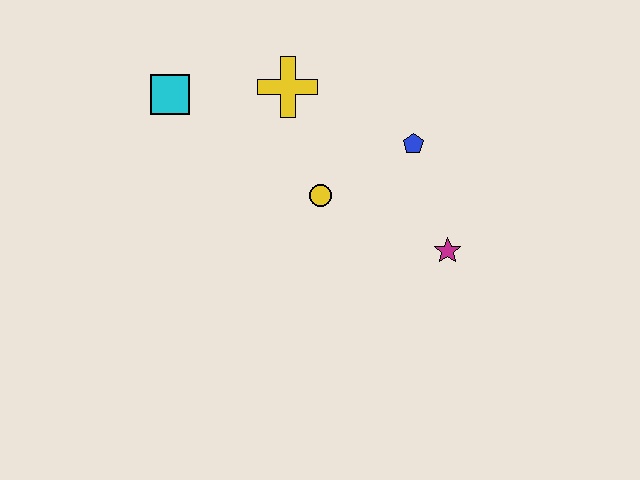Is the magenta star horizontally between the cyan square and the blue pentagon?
No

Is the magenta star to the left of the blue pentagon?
No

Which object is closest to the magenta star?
The blue pentagon is closest to the magenta star.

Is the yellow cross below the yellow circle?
No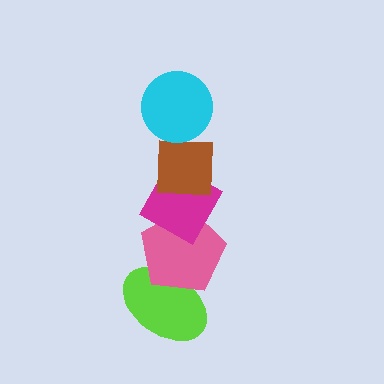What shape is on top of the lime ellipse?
The pink pentagon is on top of the lime ellipse.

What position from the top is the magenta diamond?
The magenta diamond is 3rd from the top.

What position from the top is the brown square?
The brown square is 2nd from the top.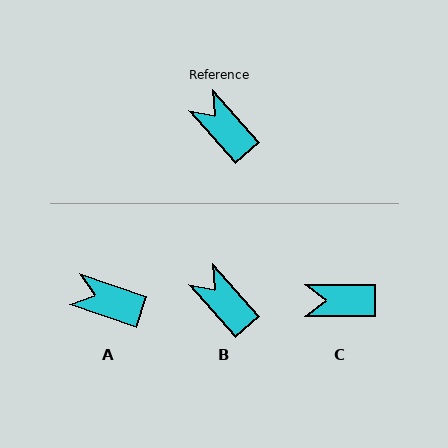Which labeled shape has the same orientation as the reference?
B.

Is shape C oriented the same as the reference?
No, it is off by about 49 degrees.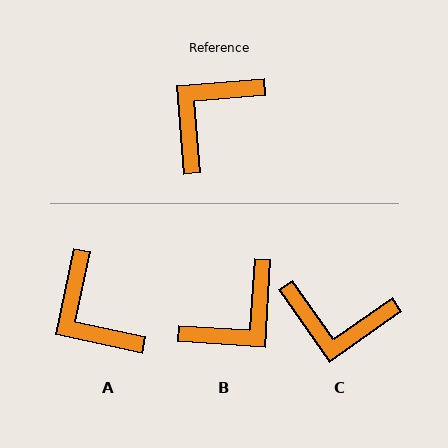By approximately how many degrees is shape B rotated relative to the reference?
Approximately 172 degrees counter-clockwise.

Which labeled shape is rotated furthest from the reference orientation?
B, about 172 degrees away.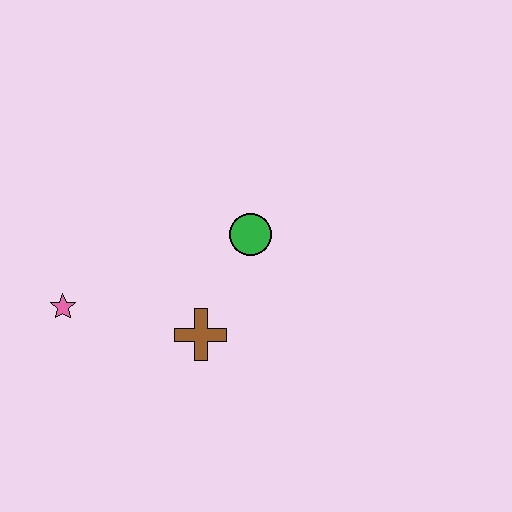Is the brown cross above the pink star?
No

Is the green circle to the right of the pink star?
Yes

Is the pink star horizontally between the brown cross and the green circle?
No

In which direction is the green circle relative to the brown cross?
The green circle is above the brown cross.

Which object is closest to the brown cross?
The green circle is closest to the brown cross.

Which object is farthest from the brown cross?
The pink star is farthest from the brown cross.